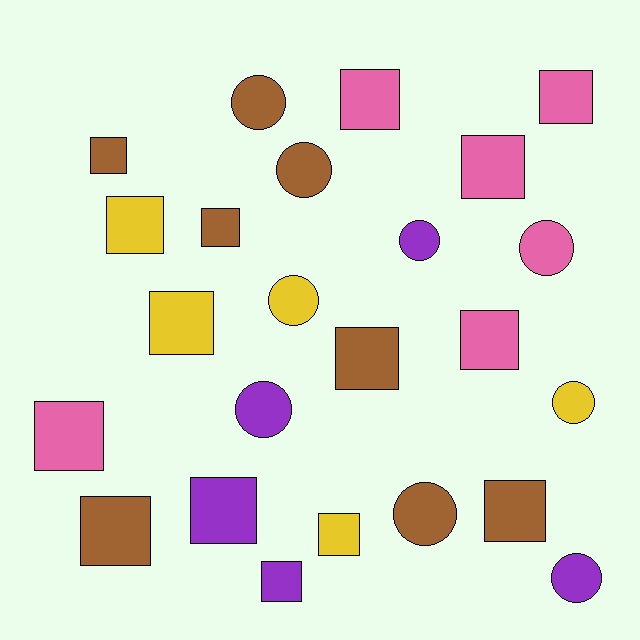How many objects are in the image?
There are 24 objects.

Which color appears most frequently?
Brown, with 8 objects.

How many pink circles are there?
There is 1 pink circle.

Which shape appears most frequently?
Square, with 15 objects.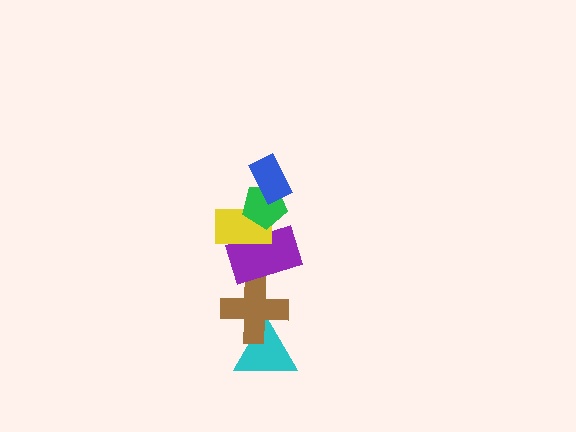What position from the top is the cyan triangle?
The cyan triangle is 6th from the top.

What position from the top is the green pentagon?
The green pentagon is 2nd from the top.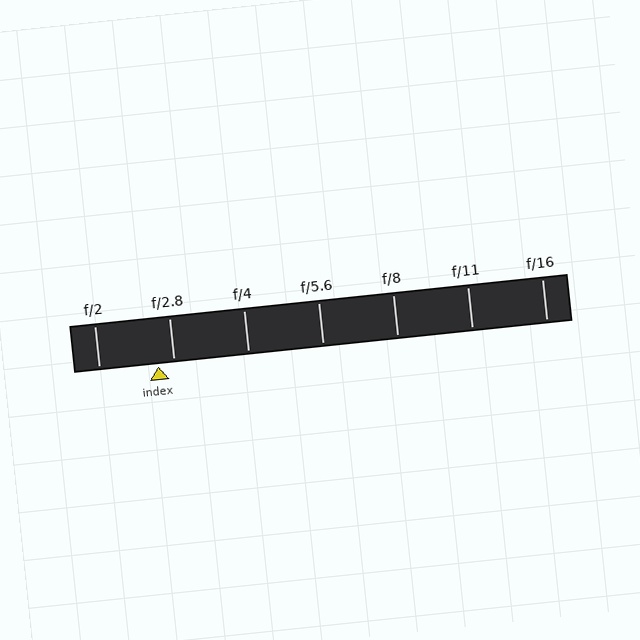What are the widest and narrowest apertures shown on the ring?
The widest aperture shown is f/2 and the narrowest is f/16.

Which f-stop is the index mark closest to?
The index mark is closest to f/2.8.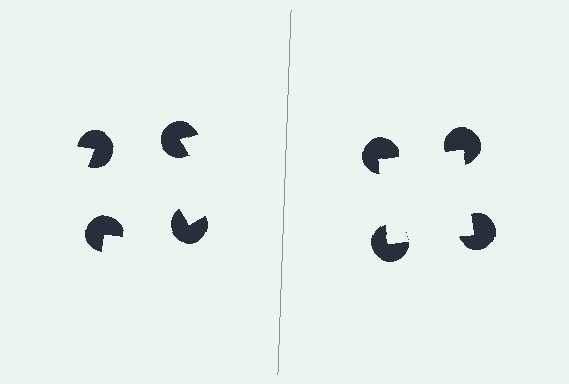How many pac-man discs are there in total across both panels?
8 — 4 on each side.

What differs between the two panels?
The pac-man discs are positioned identically on both sides; only the wedge orientations differ. On the right they align to a square; on the left they are misaligned.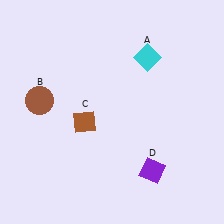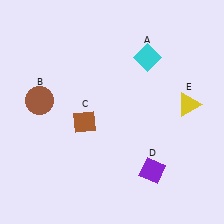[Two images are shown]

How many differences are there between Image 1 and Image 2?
There is 1 difference between the two images.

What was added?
A yellow triangle (E) was added in Image 2.